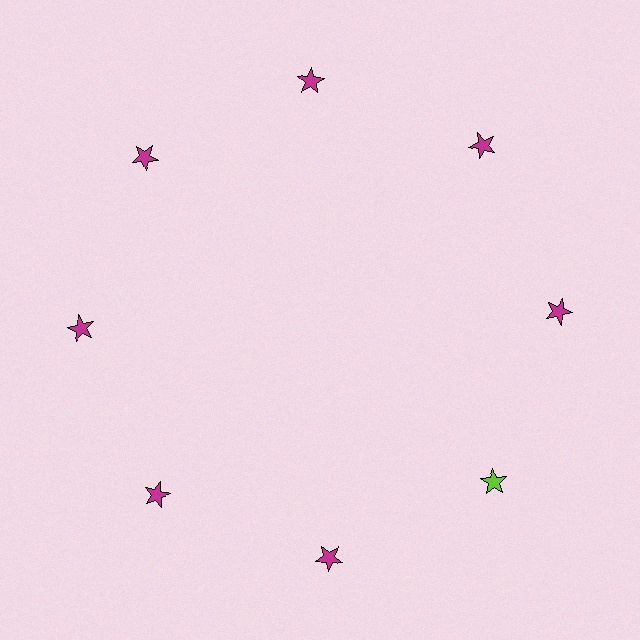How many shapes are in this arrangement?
There are 8 shapes arranged in a ring pattern.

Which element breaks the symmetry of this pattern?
The lime star at roughly the 4 o'clock position breaks the symmetry. All other shapes are magenta stars.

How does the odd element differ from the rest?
It has a different color: lime instead of magenta.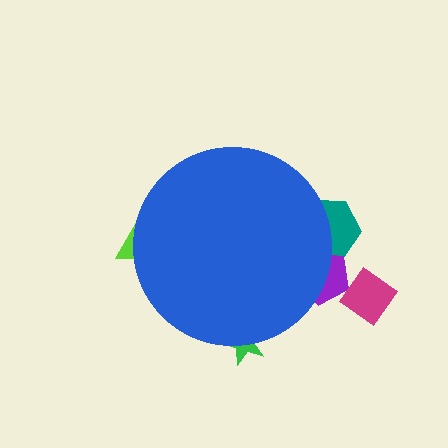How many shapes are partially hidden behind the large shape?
4 shapes are partially hidden.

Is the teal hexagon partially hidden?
Yes, the teal hexagon is partially hidden behind the blue circle.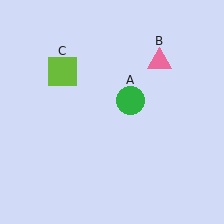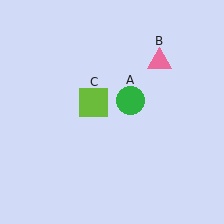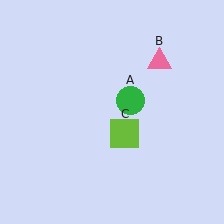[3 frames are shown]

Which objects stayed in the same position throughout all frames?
Green circle (object A) and pink triangle (object B) remained stationary.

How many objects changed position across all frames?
1 object changed position: lime square (object C).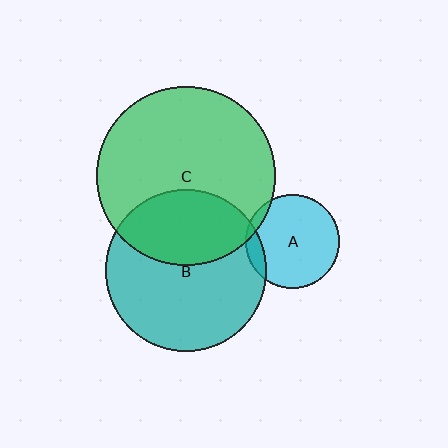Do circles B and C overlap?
Yes.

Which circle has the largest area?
Circle C (green).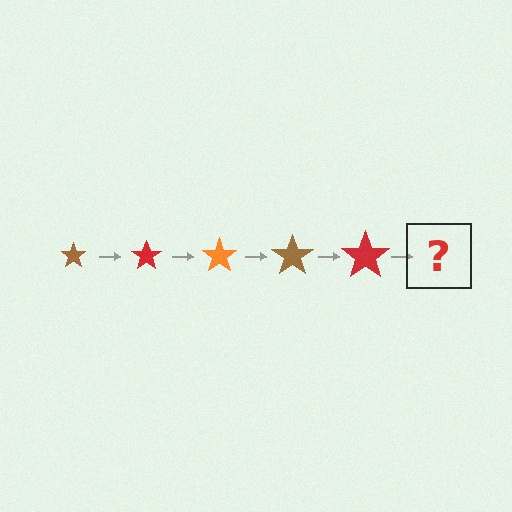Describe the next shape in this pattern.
It should be an orange star, larger than the previous one.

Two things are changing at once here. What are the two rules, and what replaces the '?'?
The two rules are that the star grows larger each step and the color cycles through brown, red, and orange. The '?' should be an orange star, larger than the previous one.